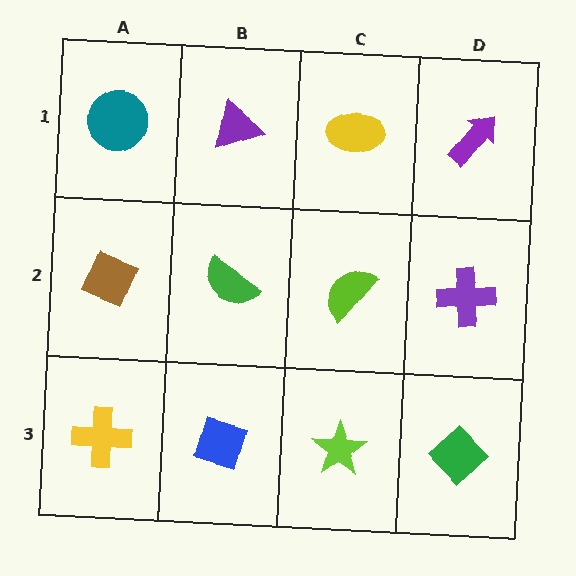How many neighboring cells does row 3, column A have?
2.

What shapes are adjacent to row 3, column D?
A purple cross (row 2, column D), a lime star (row 3, column C).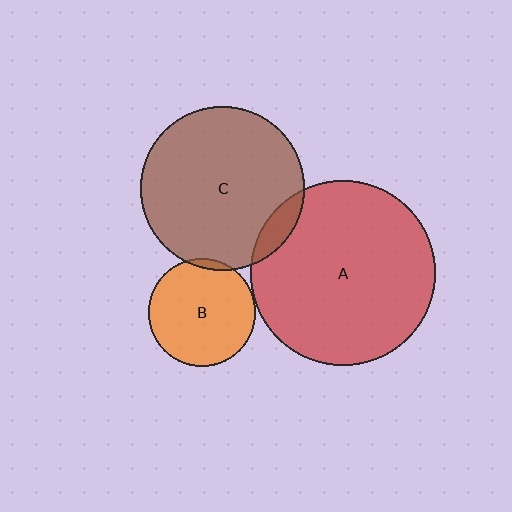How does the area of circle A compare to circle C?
Approximately 1.3 times.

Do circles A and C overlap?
Yes.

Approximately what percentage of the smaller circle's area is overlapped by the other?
Approximately 10%.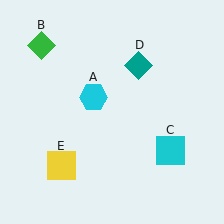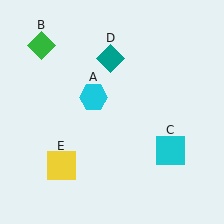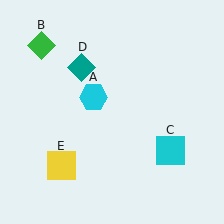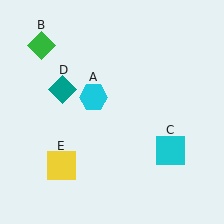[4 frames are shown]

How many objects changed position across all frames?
1 object changed position: teal diamond (object D).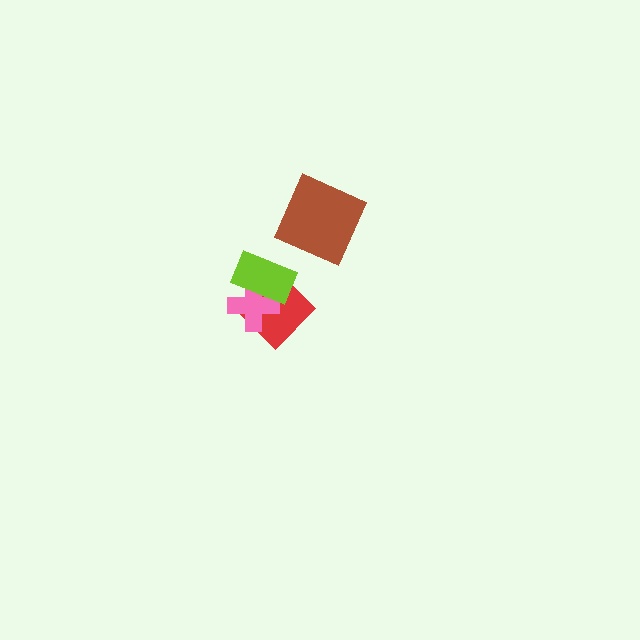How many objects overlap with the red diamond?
2 objects overlap with the red diamond.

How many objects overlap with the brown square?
0 objects overlap with the brown square.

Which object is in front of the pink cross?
The lime rectangle is in front of the pink cross.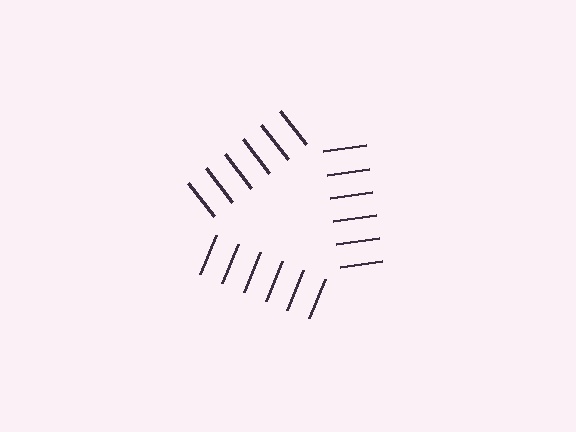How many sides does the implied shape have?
3 sides — the line-ends trace a triangle.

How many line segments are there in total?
18 — 6 along each of the 3 edges.